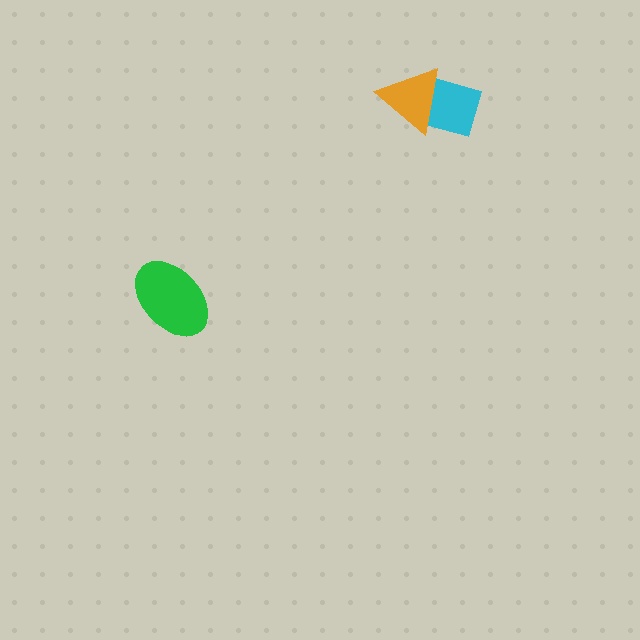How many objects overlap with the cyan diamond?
1 object overlaps with the cyan diamond.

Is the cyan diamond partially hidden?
Yes, it is partially covered by another shape.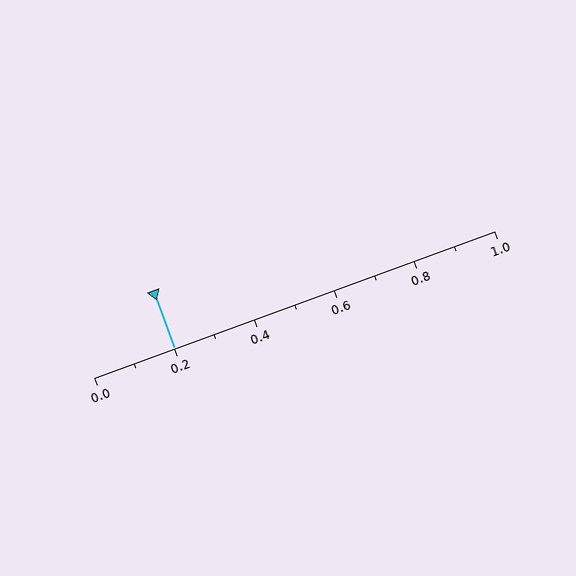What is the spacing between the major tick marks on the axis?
The major ticks are spaced 0.2 apart.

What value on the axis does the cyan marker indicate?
The marker indicates approximately 0.2.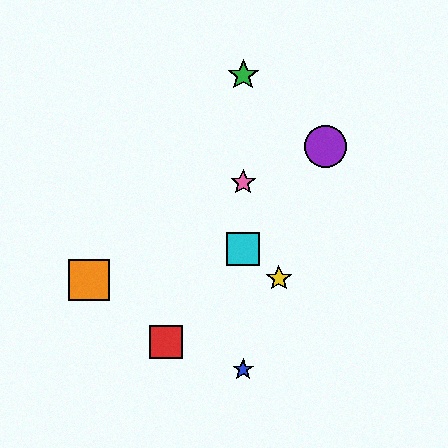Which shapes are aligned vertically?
The blue star, the green star, the cyan square, the pink star are aligned vertically.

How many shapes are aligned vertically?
4 shapes (the blue star, the green star, the cyan square, the pink star) are aligned vertically.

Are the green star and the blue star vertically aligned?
Yes, both are at x≈243.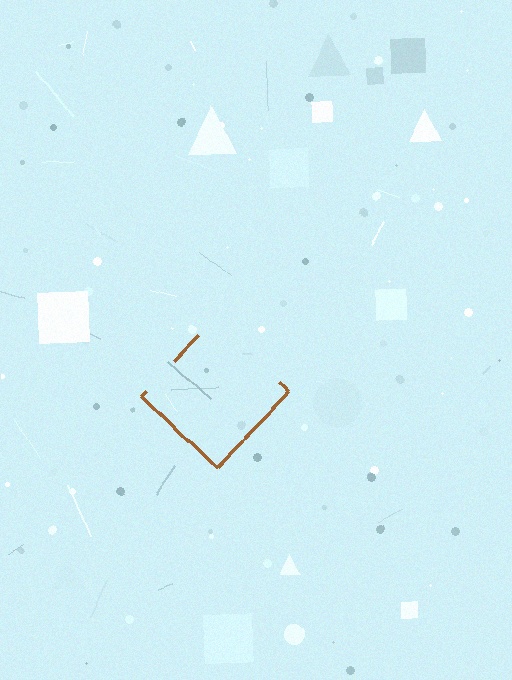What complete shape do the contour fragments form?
The contour fragments form a diamond.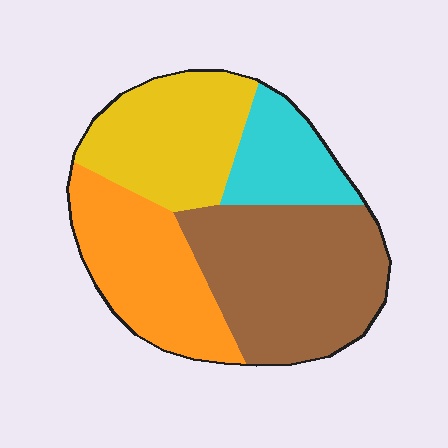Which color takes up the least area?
Cyan, at roughly 15%.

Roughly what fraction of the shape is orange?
Orange covers roughly 25% of the shape.